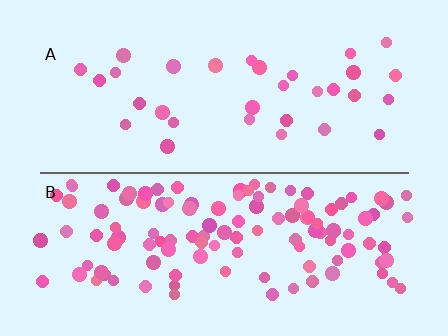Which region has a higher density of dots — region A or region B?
B (the bottom).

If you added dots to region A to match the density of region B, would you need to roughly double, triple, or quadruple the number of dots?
Approximately quadruple.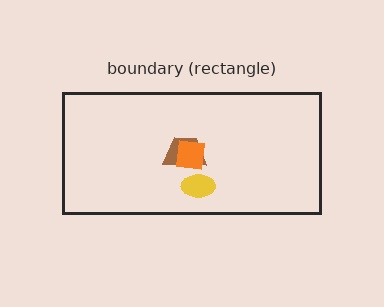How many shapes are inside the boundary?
3 inside, 0 outside.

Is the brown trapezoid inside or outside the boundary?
Inside.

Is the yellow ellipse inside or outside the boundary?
Inside.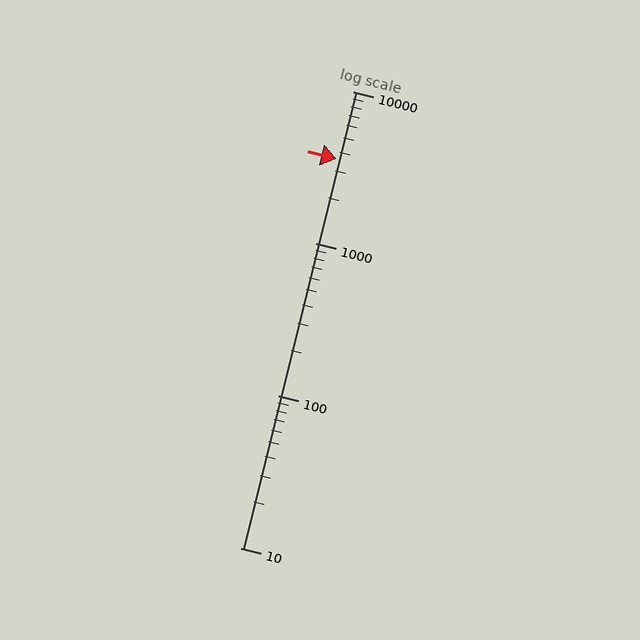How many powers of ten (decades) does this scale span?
The scale spans 3 decades, from 10 to 10000.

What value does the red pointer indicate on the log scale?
The pointer indicates approximately 3600.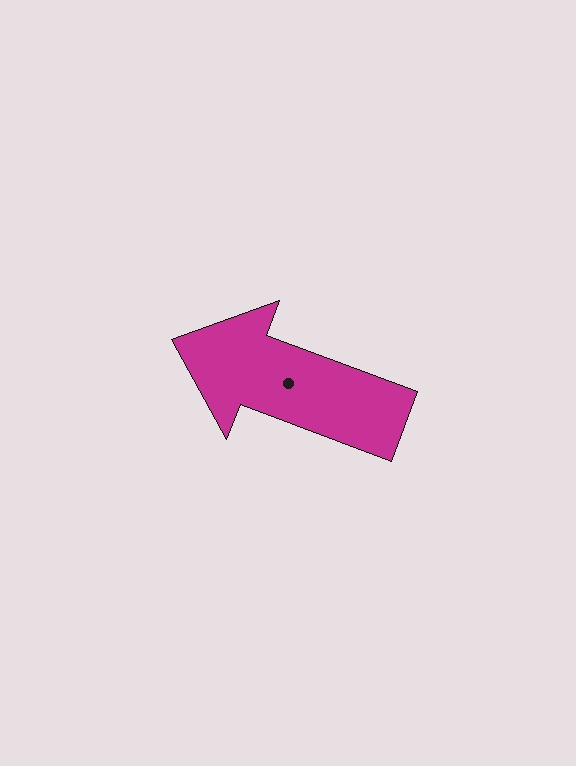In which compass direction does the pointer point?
West.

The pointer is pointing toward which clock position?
Roughly 10 o'clock.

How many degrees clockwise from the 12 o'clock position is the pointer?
Approximately 291 degrees.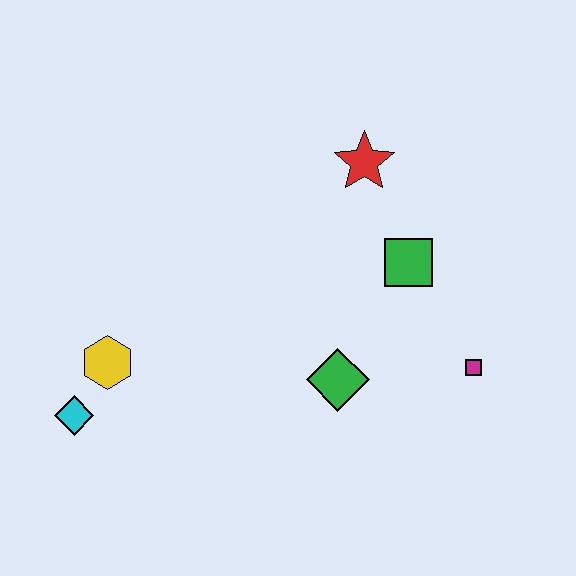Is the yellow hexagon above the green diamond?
Yes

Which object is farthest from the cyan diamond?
The magenta square is farthest from the cyan diamond.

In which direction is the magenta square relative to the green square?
The magenta square is below the green square.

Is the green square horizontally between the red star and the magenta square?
Yes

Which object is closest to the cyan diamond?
The yellow hexagon is closest to the cyan diamond.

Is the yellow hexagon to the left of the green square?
Yes